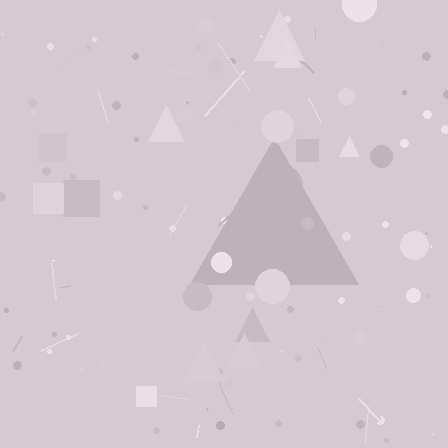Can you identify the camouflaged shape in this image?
The camouflaged shape is a triangle.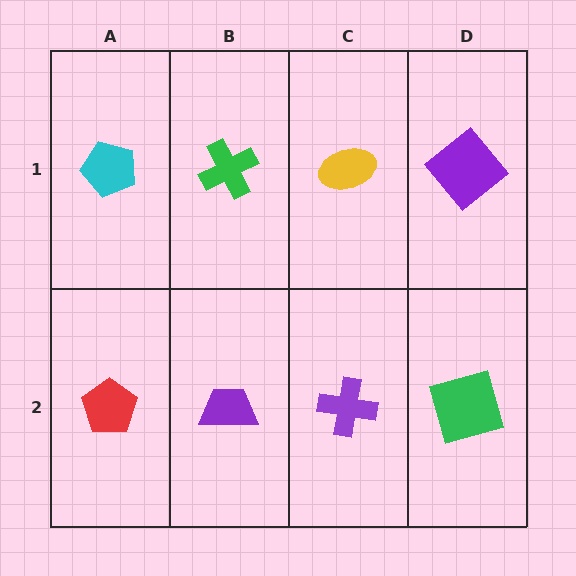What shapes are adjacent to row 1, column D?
A green square (row 2, column D), a yellow ellipse (row 1, column C).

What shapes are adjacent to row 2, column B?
A green cross (row 1, column B), a red pentagon (row 2, column A), a purple cross (row 2, column C).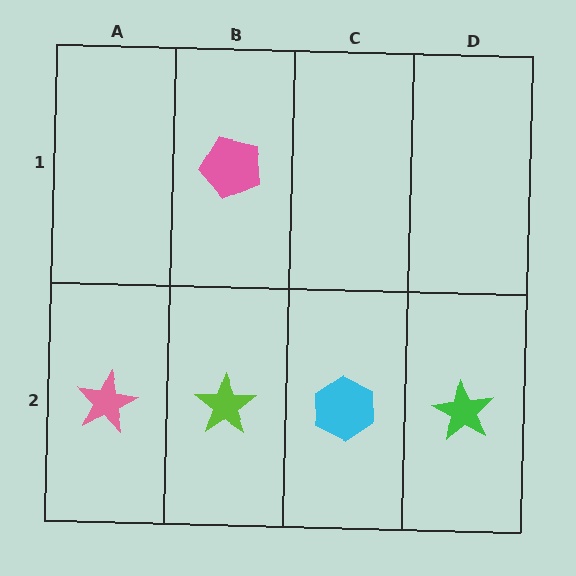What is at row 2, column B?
A lime star.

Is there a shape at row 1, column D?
No, that cell is empty.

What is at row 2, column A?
A pink star.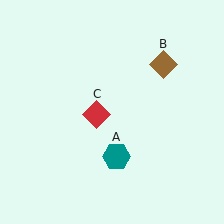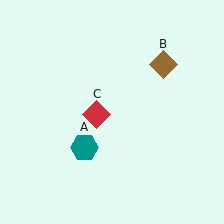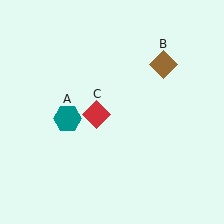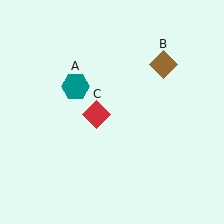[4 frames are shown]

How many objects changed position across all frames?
1 object changed position: teal hexagon (object A).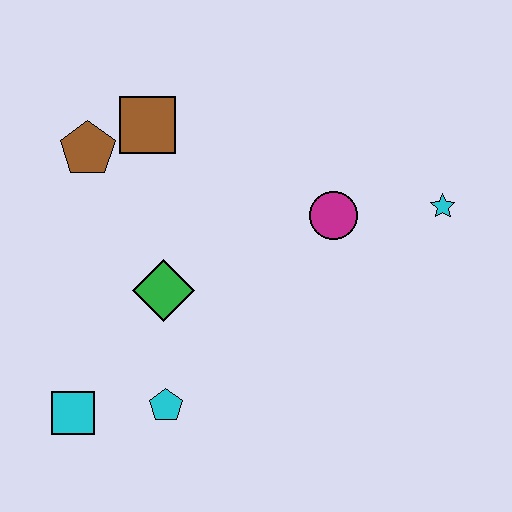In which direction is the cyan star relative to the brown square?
The cyan star is to the right of the brown square.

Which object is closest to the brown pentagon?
The brown square is closest to the brown pentagon.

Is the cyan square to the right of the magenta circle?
No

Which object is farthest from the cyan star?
The cyan square is farthest from the cyan star.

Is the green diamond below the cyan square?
No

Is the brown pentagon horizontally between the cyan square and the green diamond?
Yes